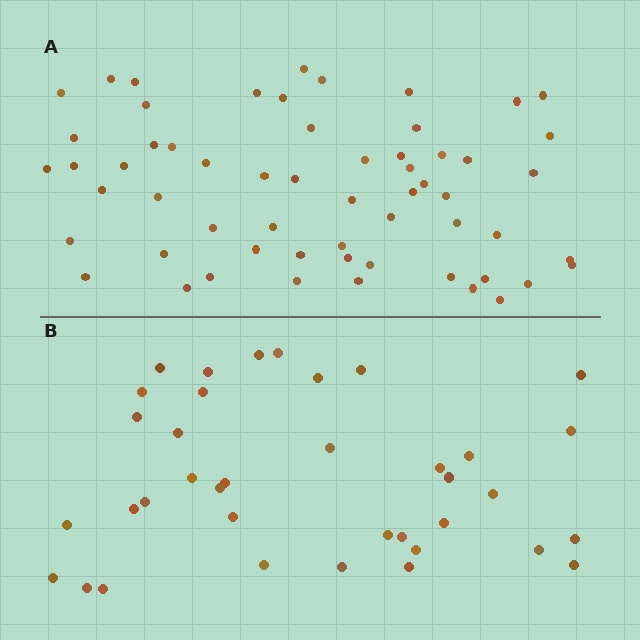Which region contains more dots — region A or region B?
Region A (the top region) has more dots.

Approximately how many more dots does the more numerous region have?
Region A has approximately 20 more dots than region B.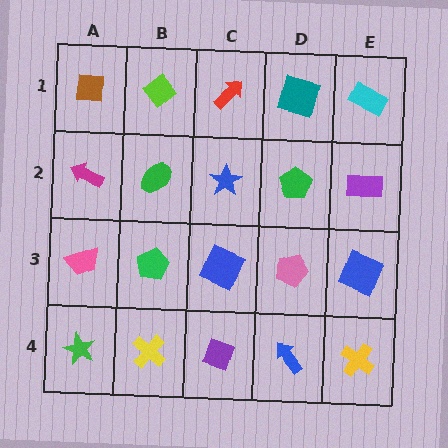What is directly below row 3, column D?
A blue arrow.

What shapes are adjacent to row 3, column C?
A blue star (row 2, column C), a purple diamond (row 4, column C), a green pentagon (row 3, column B), a pink pentagon (row 3, column D).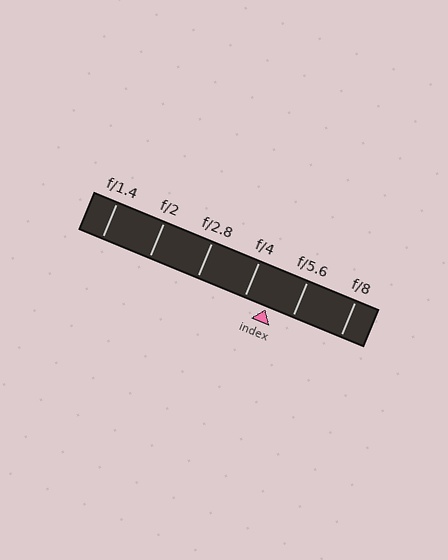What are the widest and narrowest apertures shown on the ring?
The widest aperture shown is f/1.4 and the narrowest is f/8.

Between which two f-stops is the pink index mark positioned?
The index mark is between f/4 and f/5.6.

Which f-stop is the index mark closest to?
The index mark is closest to f/4.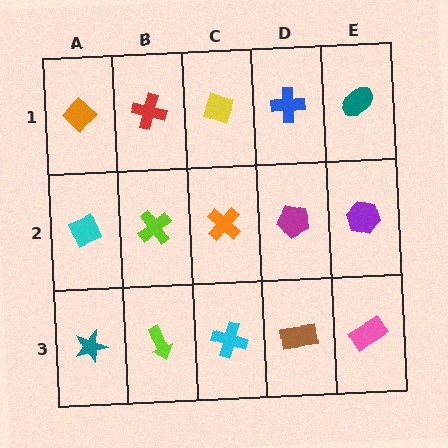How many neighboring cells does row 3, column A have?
2.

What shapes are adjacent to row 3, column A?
A cyan diamond (row 2, column A), a lime arrow (row 3, column B).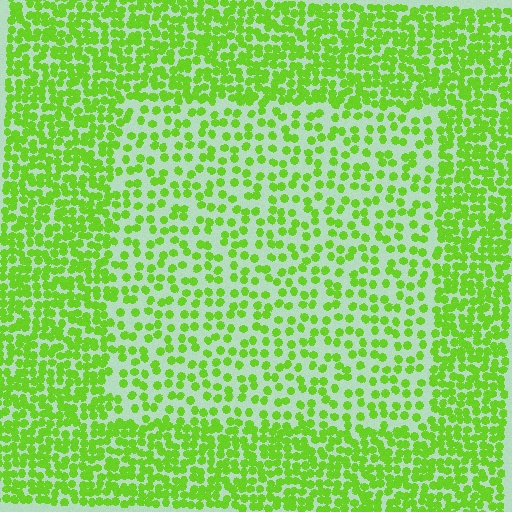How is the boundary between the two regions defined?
The boundary is defined by a change in element density (approximately 2.0x ratio). All elements are the same color, size, and shape.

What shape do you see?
I see a rectangle.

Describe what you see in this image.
The image contains small lime elements arranged at two different densities. A rectangle-shaped region is visible where the elements are less densely packed than the surrounding area.